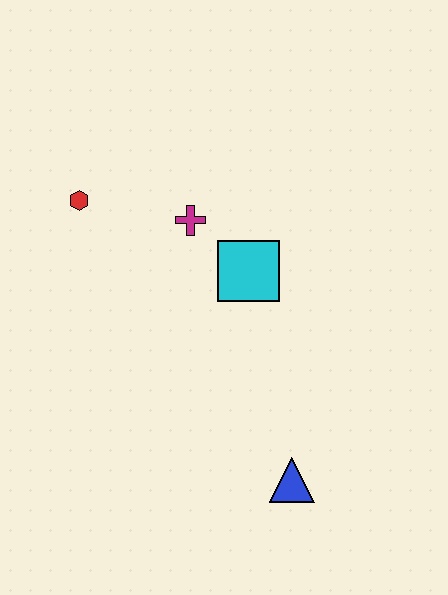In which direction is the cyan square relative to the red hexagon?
The cyan square is to the right of the red hexagon.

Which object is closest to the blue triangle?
The cyan square is closest to the blue triangle.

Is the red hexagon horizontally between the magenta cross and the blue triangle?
No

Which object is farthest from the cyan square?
The blue triangle is farthest from the cyan square.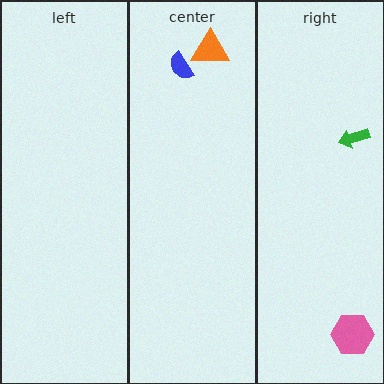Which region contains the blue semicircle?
The center region.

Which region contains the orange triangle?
The center region.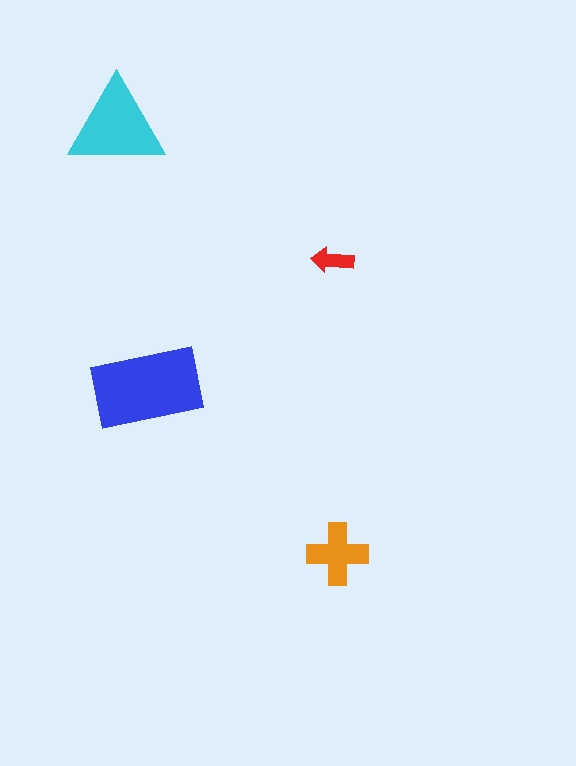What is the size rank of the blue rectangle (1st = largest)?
1st.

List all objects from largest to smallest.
The blue rectangle, the cyan triangle, the orange cross, the red arrow.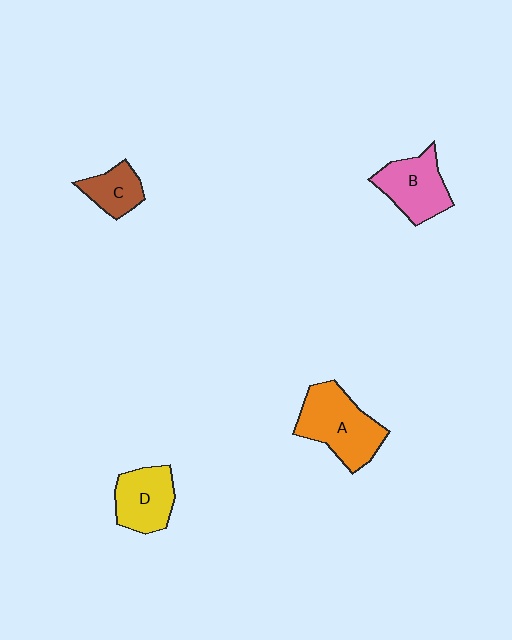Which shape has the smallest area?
Shape C (brown).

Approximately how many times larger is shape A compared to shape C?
Approximately 2.1 times.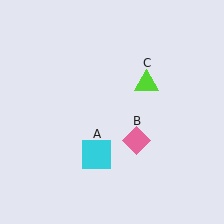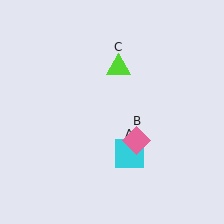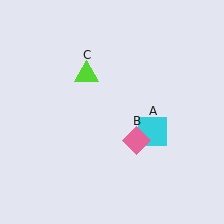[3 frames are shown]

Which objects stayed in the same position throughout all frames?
Pink diamond (object B) remained stationary.